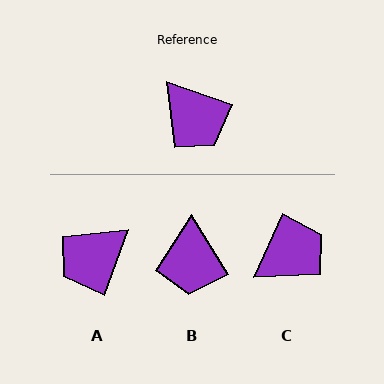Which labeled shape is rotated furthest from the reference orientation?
A, about 91 degrees away.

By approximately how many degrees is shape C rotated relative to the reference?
Approximately 85 degrees counter-clockwise.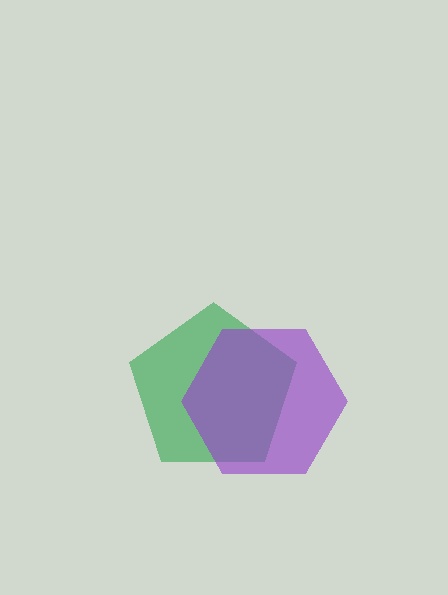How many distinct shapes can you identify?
There are 2 distinct shapes: a green pentagon, a purple hexagon.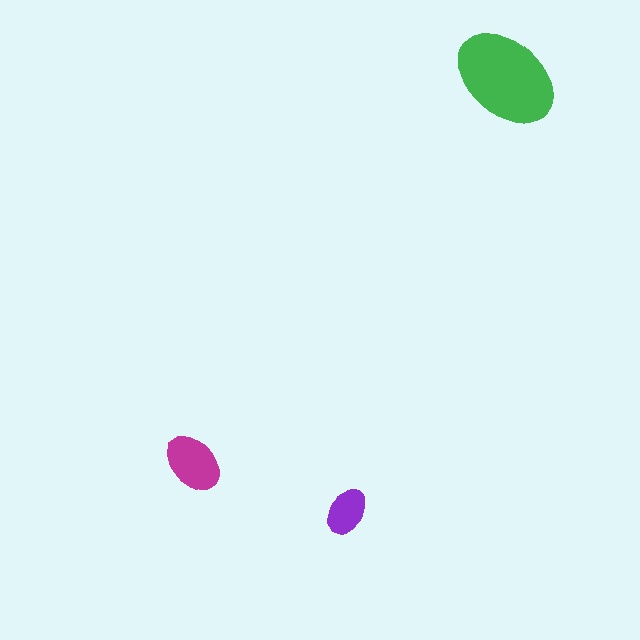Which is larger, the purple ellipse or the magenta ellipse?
The magenta one.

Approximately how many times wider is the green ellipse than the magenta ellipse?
About 1.5 times wider.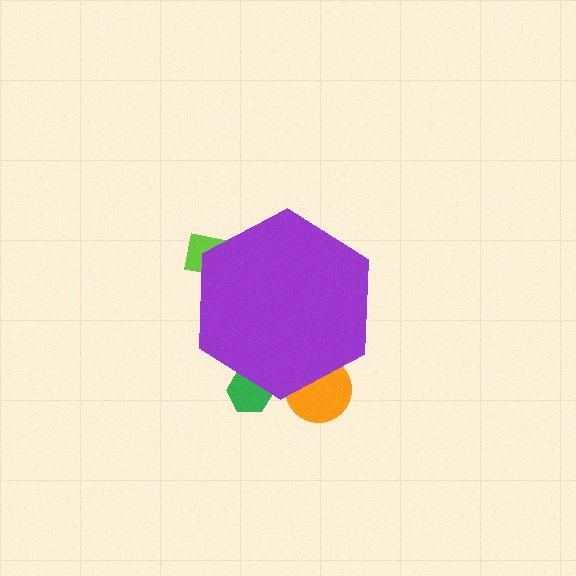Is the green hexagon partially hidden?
Yes, the green hexagon is partially hidden behind the purple hexagon.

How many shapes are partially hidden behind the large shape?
3 shapes are partially hidden.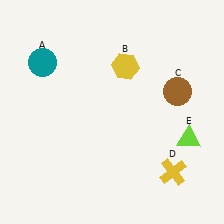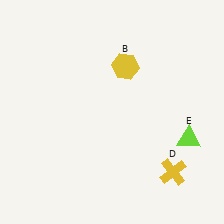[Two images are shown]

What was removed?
The brown circle (C), the teal circle (A) were removed in Image 2.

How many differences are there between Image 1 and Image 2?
There are 2 differences between the two images.